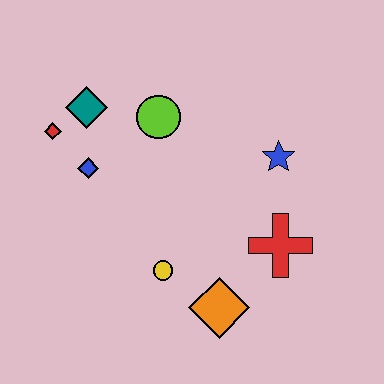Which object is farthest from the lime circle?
The orange diamond is farthest from the lime circle.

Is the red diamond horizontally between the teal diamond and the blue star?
No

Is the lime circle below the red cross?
No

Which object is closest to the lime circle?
The teal diamond is closest to the lime circle.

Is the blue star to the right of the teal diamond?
Yes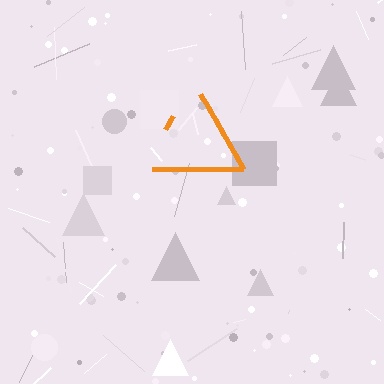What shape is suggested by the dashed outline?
The dashed outline suggests a triangle.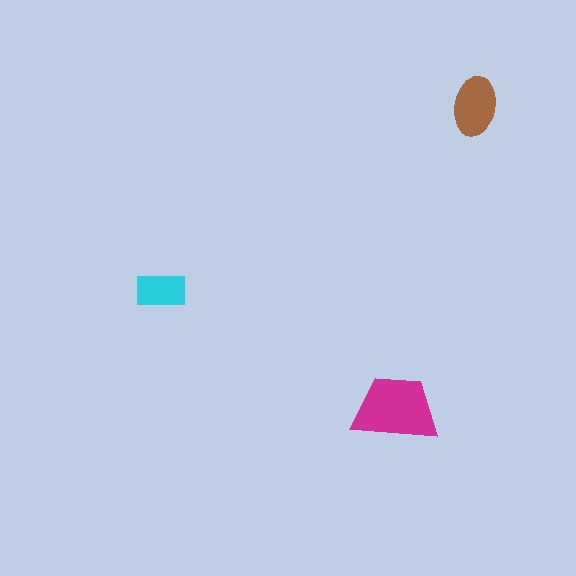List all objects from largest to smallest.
The magenta trapezoid, the brown ellipse, the cyan rectangle.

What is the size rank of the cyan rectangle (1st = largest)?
3rd.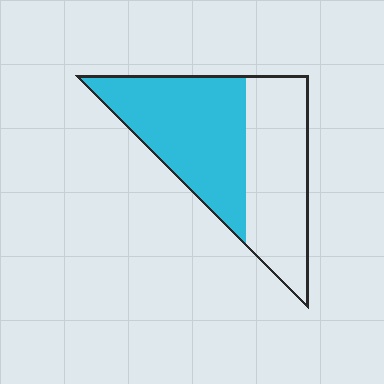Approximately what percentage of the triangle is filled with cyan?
Approximately 55%.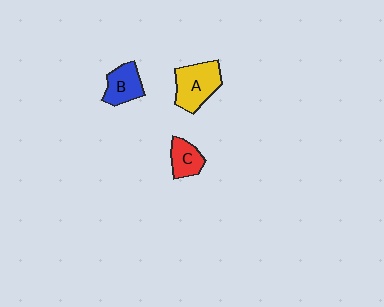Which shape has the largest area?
Shape A (yellow).